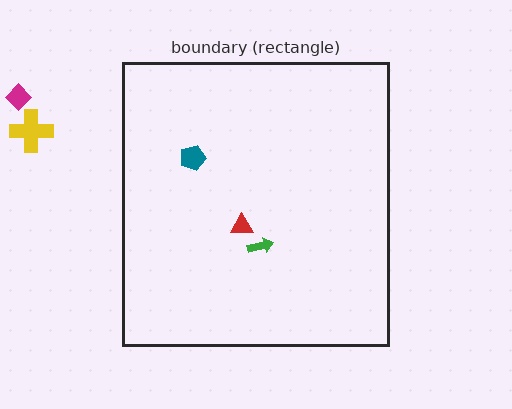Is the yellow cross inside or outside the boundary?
Outside.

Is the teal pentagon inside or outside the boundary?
Inside.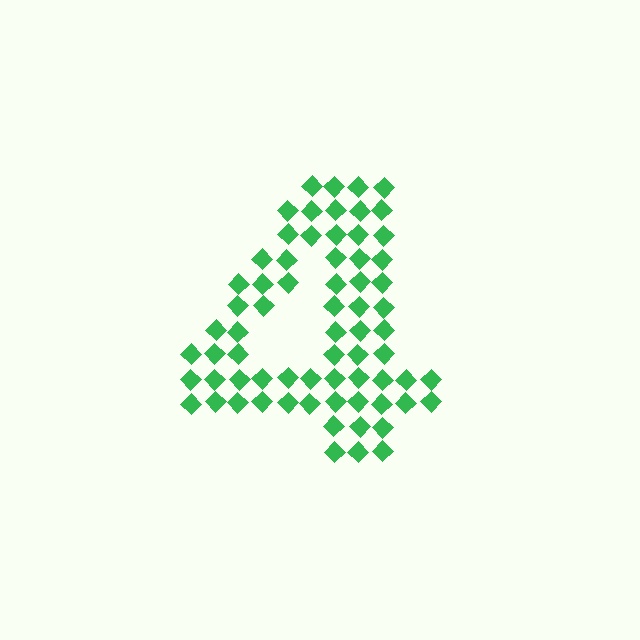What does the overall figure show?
The overall figure shows the digit 4.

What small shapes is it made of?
It is made of small diamonds.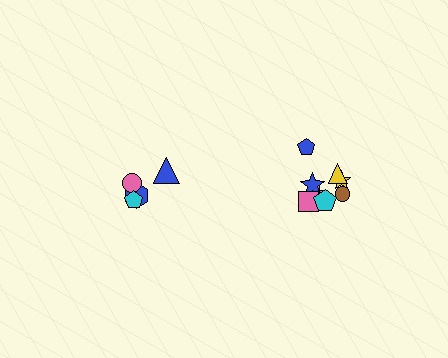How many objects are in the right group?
There are 8 objects.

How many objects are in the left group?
There are 4 objects.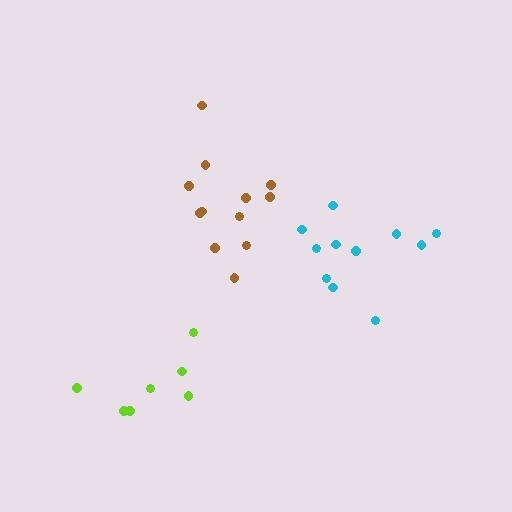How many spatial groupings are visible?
There are 3 spatial groupings.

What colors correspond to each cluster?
The clusters are colored: brown, cyan, lime.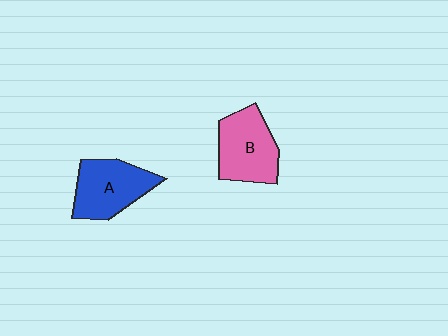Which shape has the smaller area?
Shape A (blue).